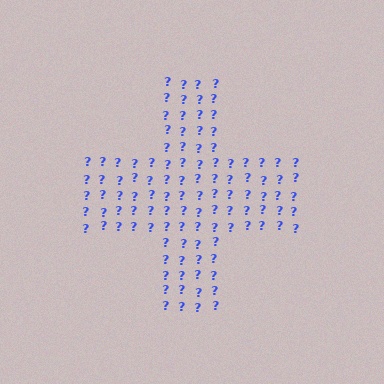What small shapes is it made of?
It is made of small question marks.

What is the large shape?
The large shape is a cross.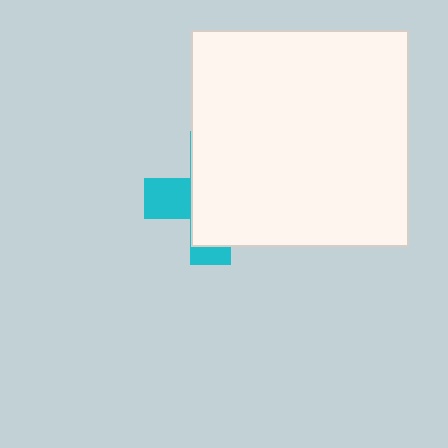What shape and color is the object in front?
The object in front is a white square.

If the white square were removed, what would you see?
You would see the complete cyan cross.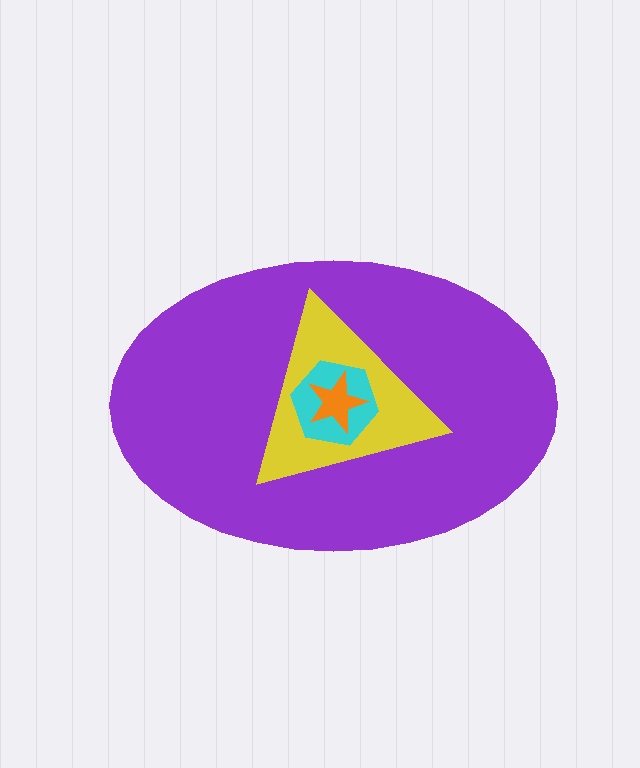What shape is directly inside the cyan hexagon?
The orange star.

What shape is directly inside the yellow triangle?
The cyan hexagon.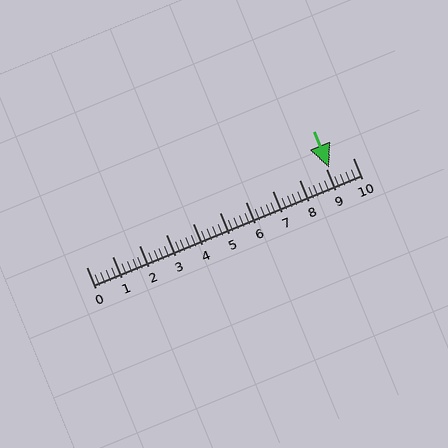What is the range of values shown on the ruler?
The ruler shows values from 0 to 10.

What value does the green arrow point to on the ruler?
The green arrow points to approximately 9.1.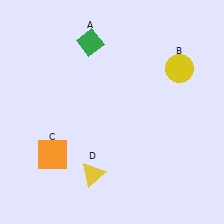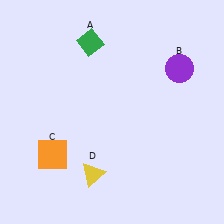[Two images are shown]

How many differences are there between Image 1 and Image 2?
There is 1 difference between the two images.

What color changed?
The circle (B) changed from yellow in Image 1 to purple in Image 2.